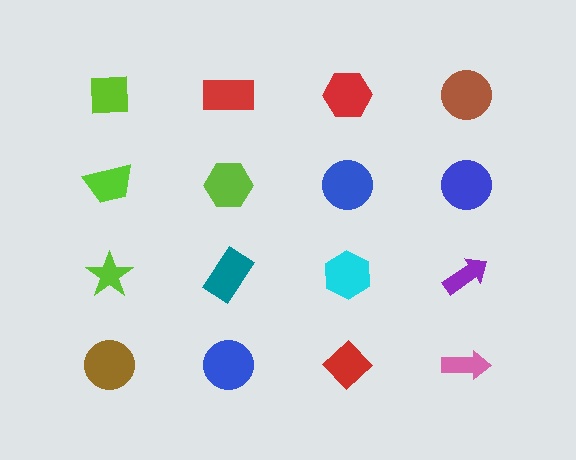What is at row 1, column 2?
A red rectangle.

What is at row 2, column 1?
A lime trapezoid.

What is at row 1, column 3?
A red hexagon.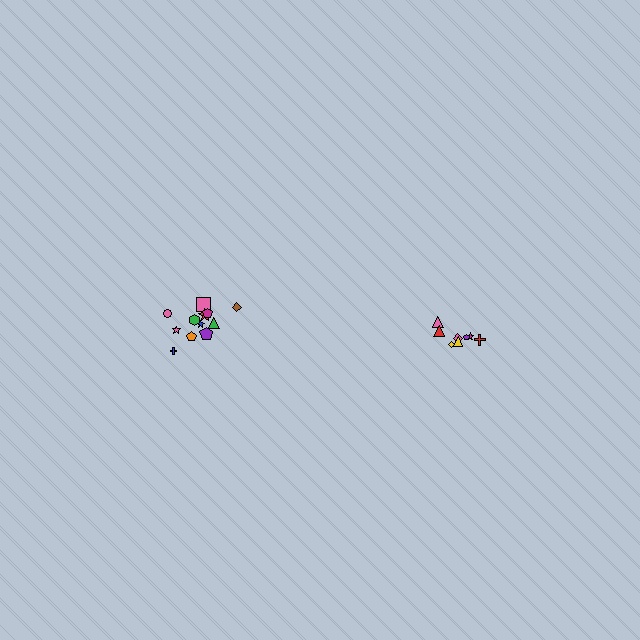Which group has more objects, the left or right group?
The left group.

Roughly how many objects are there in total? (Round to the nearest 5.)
Roughly 20 objects in total.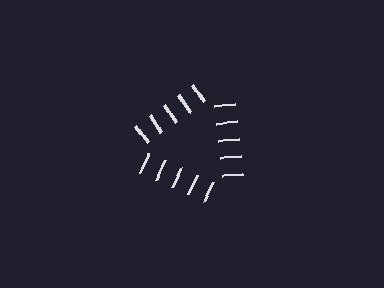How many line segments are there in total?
15 — 5 along each of the 3 edges.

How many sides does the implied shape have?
3 sides — the line-ends trace a triangle.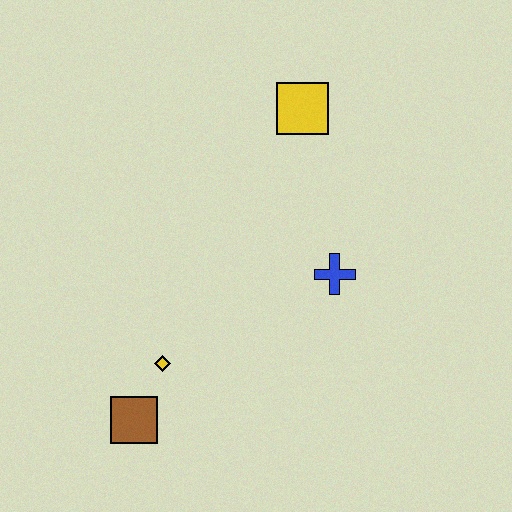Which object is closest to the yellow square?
The blue cross is closest to the yellow square.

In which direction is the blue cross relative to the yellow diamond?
The blue cross is to the right of the yellow diamond.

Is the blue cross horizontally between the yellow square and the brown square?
No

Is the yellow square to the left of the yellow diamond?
No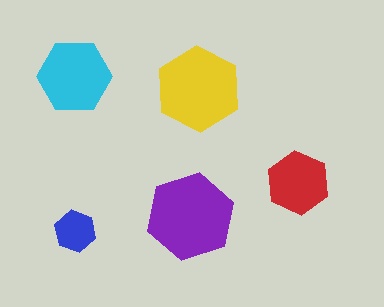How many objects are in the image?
There are 5 objects in the image.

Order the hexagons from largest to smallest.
the purple one, the yellow one, the cyan one, the red one, the blue one.